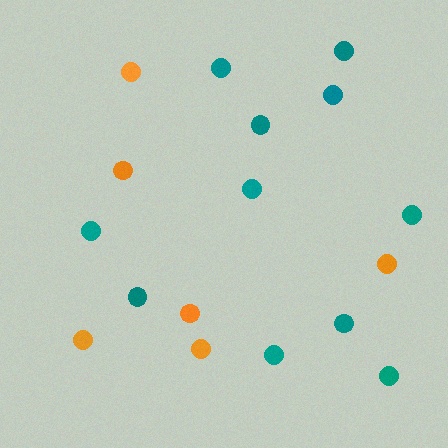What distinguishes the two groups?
There are 2 groups: one group of orange circles (6) and one group of teal circles (11).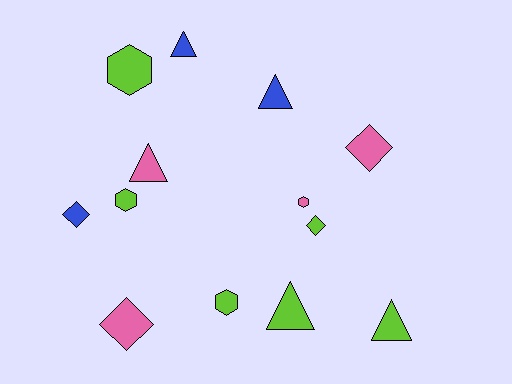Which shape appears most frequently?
Triangle, with 5 objects.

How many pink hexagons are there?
There is 1 pink hexagon.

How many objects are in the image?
There are 13 objects.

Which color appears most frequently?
Lime, with 6 objects.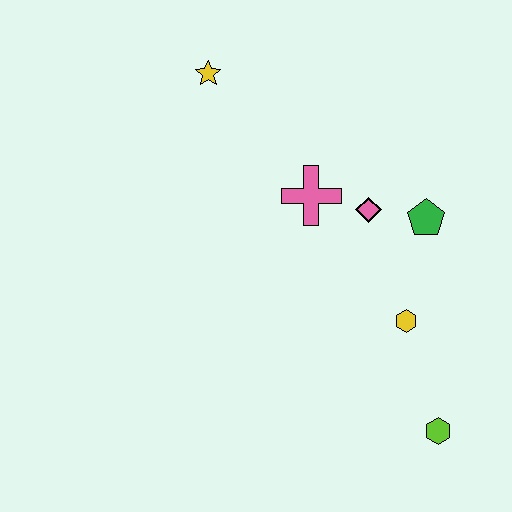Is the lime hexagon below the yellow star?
Yes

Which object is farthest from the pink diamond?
The lime hexagon is farthest from the pink diamond.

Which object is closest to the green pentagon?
The pink diamond is closest to the green pentagon.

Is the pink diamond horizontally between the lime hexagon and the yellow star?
Yes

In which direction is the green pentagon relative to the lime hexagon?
The green pentagon is above the lime hexagon.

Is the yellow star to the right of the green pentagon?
No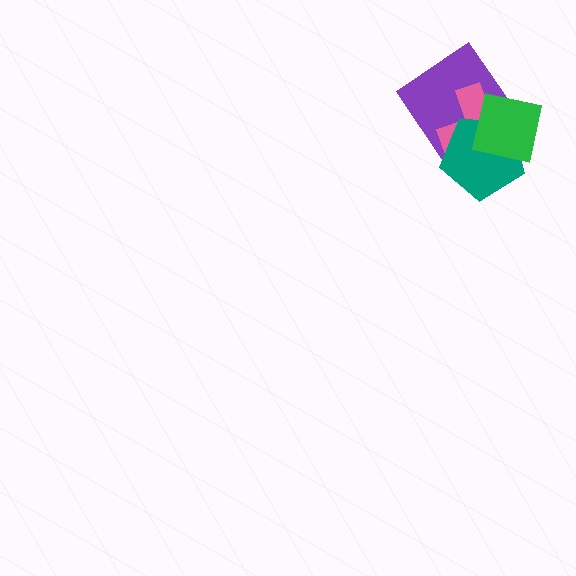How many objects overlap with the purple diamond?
3 objects overlap with the purple diamond.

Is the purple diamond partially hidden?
Yes, it is partially covered by another shape.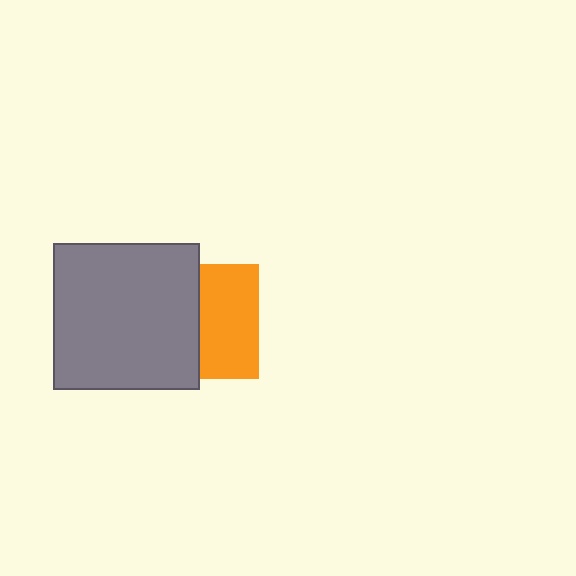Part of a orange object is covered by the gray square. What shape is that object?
It is a square.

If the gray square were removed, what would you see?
You would see the complete orange square.